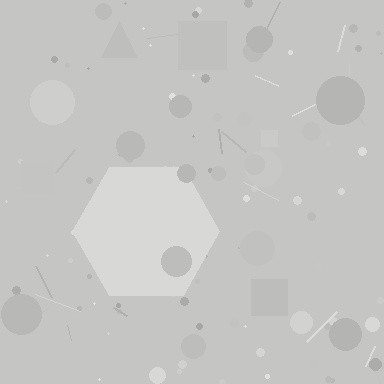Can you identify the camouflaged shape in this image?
The camouflaged shape is a hexagon.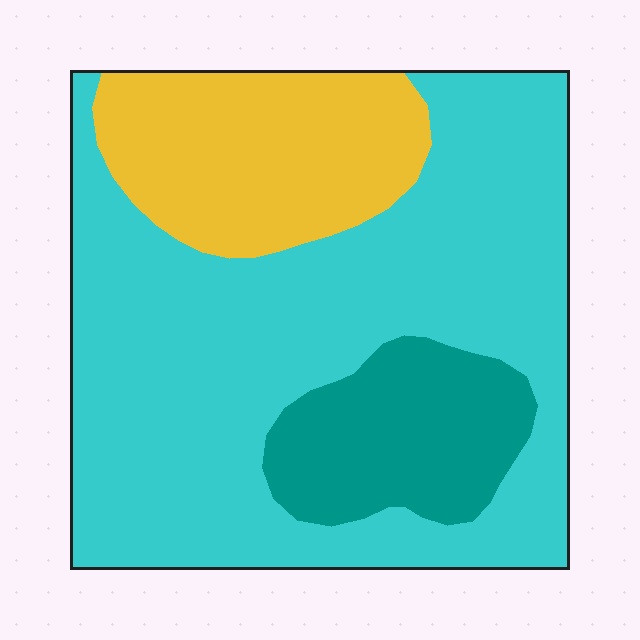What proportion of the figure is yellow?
Yellow covers around 20% of the figure.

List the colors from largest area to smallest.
From largest to smallest: cyan, yellow, teal.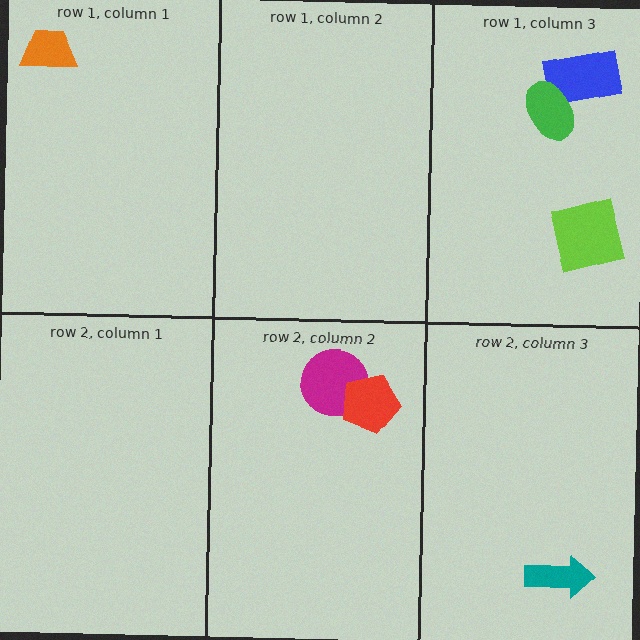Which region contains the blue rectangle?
The row 1, column 3 region.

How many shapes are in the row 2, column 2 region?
2.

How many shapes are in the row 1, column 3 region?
3.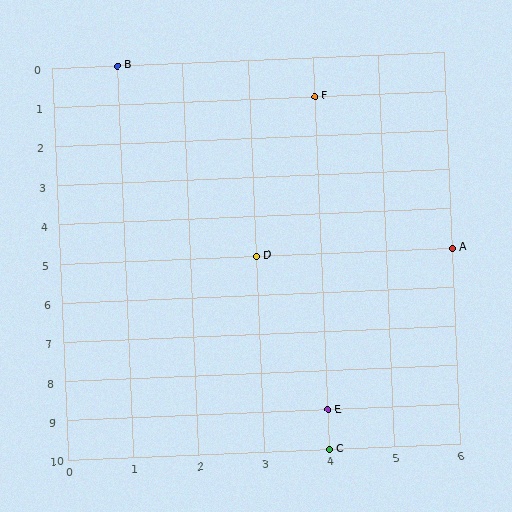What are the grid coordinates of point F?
Point F is at grid coordinates (4, 1).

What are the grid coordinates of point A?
Point A is at grid coordinates (6, 5).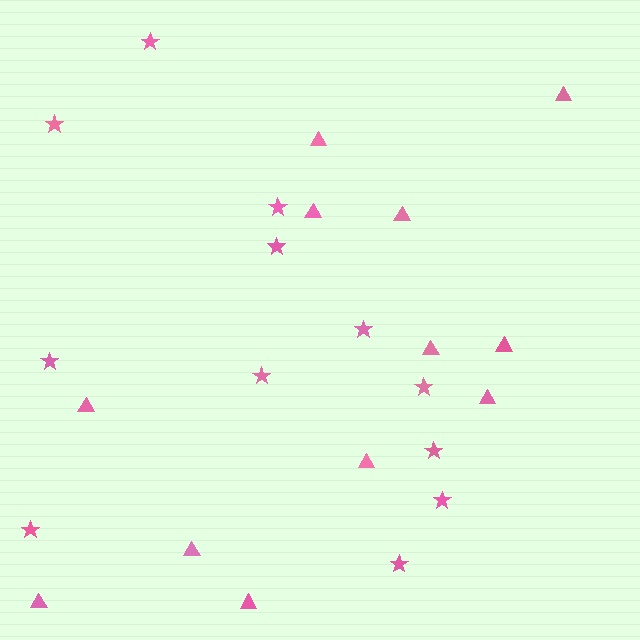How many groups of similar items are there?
There are 2 groups: one group of triangles (12) and one group of stars (12).